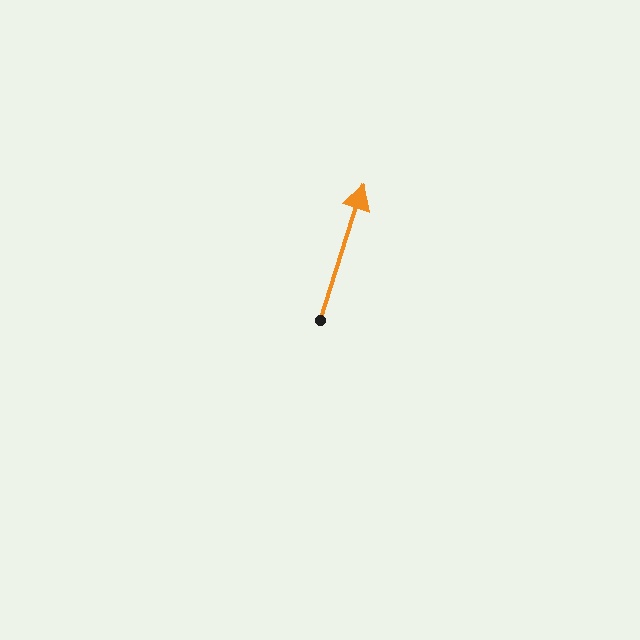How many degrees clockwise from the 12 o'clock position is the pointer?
Approximately 18 degrees.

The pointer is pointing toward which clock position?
Roughly 1 o'clock.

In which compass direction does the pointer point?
North.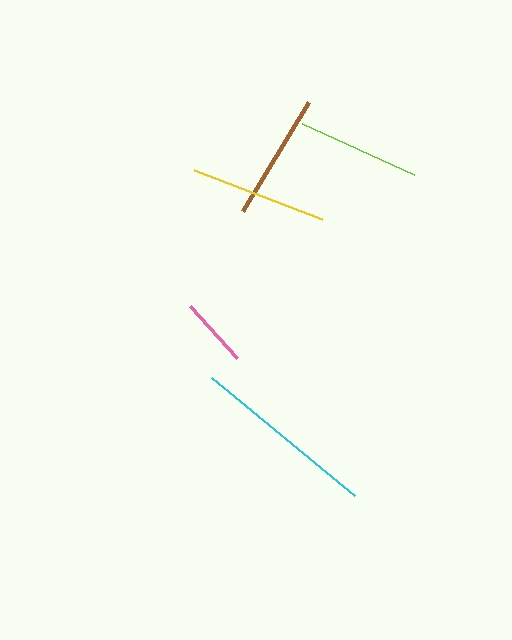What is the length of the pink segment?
The pink segment is approximately 70 pixels long.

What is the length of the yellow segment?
The yellow segment is approximately 137 pixels long.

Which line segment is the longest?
The cyan line is the longest at approximately 185 pixels.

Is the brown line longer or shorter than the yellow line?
The yellow line is longer than the brown line.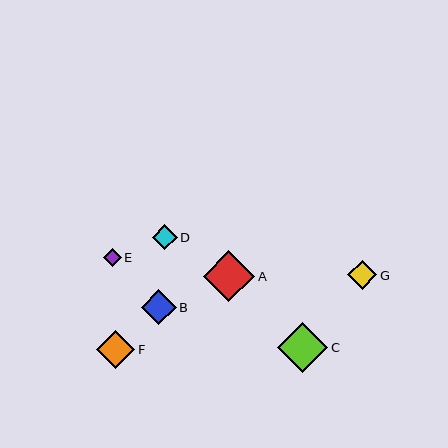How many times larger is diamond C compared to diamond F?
Diamond C is approximately 1.3 times the size of diamond F.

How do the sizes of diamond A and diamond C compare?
Diamond A and diamond C are approximately the same size.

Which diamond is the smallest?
Diamond E is the smallest with a size of approximately 18 pixels.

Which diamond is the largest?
Diamond A is the largest with a size of approximately 51 pixels.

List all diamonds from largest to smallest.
From largest to smallest: A, C, F, B, G, D, E.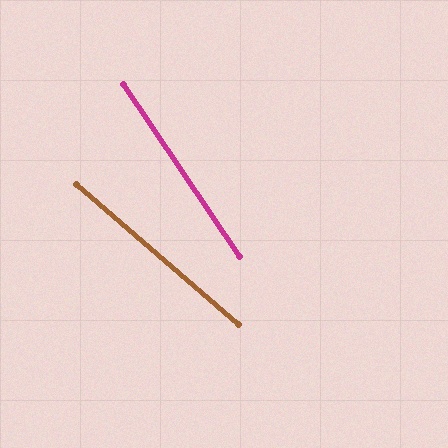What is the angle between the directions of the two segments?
Approximately 15 degrees.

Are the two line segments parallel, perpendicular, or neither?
Neither parallel nor perpendicular — they differ by about 15°.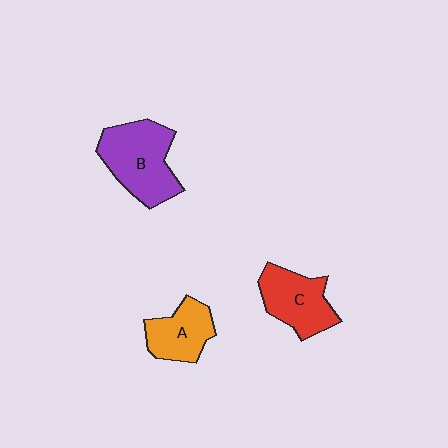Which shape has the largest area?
Shape B (purple).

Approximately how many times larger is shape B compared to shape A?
Approximately 1.5 times.